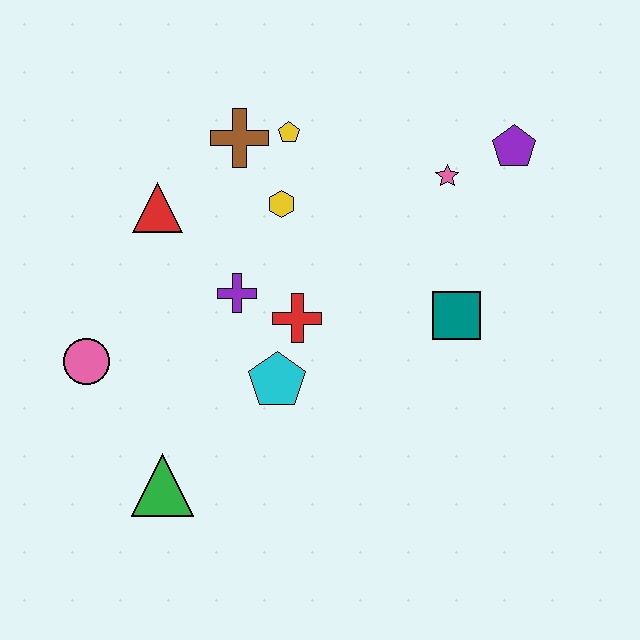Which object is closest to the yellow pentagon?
The brown cross is closest to the yellow pentagon.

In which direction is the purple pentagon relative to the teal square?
The purple pentagon is above the teal square.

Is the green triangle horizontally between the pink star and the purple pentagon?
No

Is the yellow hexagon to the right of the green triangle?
Yes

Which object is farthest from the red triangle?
The purple pentagon is farthest from the red triangle.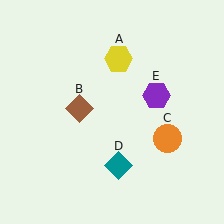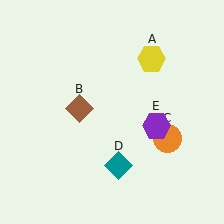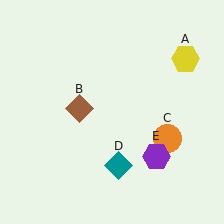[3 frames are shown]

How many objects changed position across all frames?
2 objects changed position: yellow hexagon (object A), purple hexagon (object E).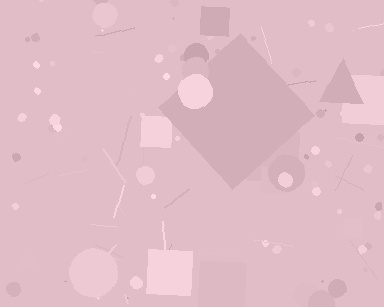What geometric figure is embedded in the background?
A diamond is embedded in the background.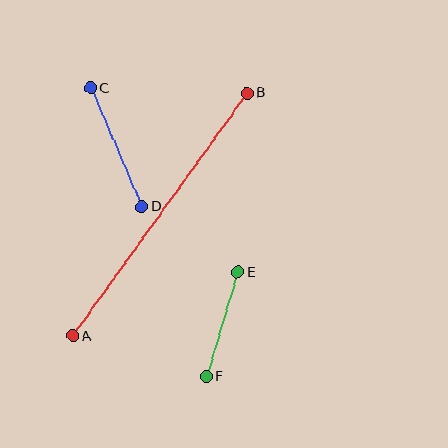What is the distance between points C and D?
The distance is approximately 129 pixels.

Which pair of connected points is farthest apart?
Points A and B are farthest apart.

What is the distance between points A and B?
The distance is approximately 299 pixels.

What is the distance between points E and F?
The distance is approximately 109 pixels.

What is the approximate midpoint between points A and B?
The midpoint is at approximately (160, 215) pixels.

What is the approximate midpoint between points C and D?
The midpoint is at approximately (116, 147) pixels.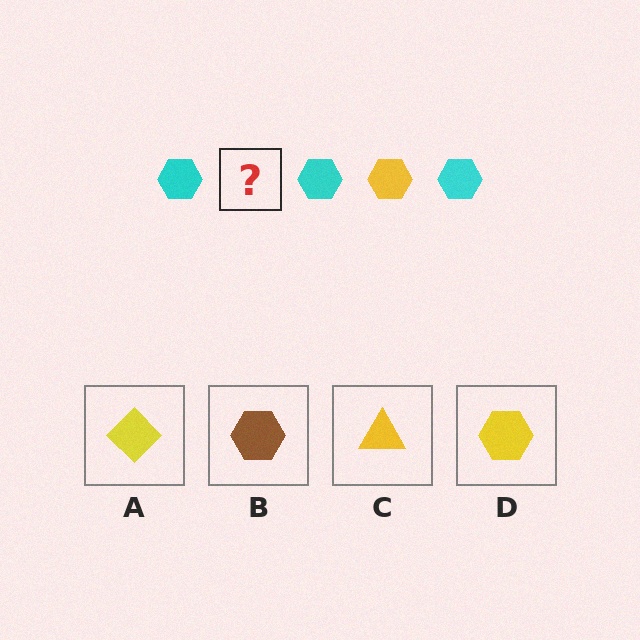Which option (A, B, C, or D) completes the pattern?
D.